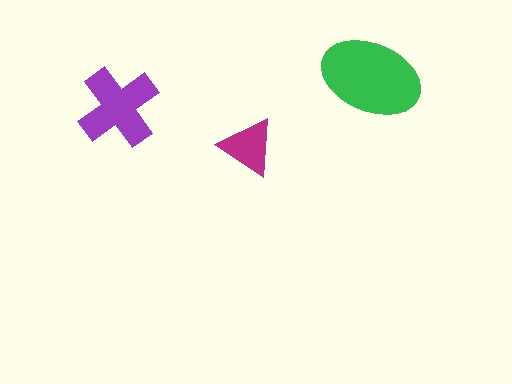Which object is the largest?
The green ellipse.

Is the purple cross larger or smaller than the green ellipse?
Smaller.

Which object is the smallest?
The magenta triangle.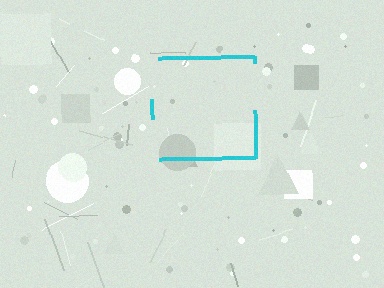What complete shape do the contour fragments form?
The contour fragments form a square.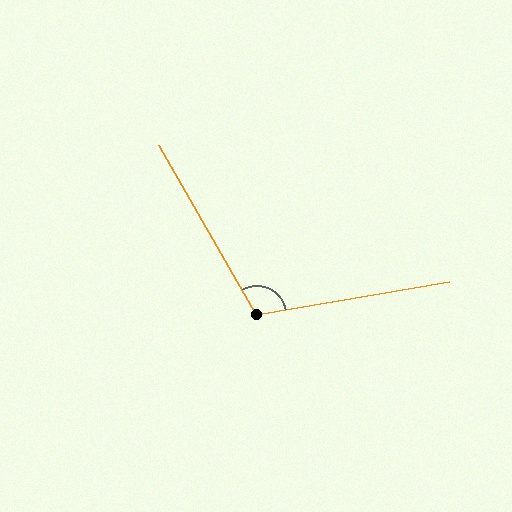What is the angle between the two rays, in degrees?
Approximately 110 degrees.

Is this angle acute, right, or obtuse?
It is obtuse.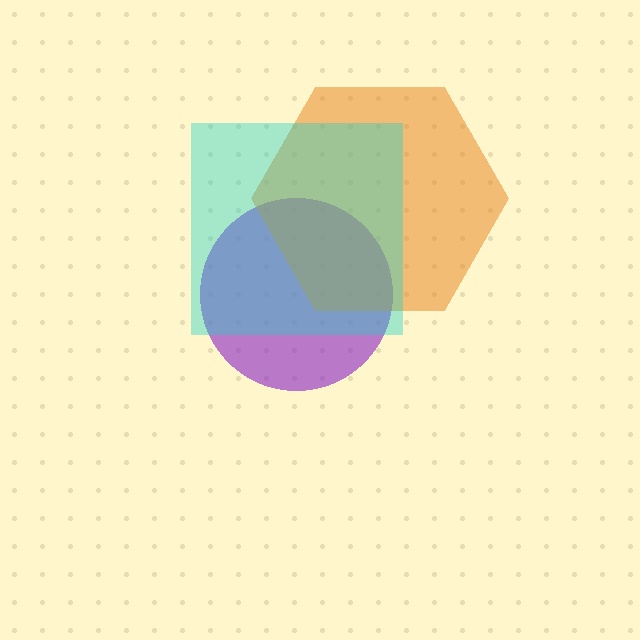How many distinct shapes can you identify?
There are 3 distinct shapes: a purple circle, an orange hexagon, a cyan square.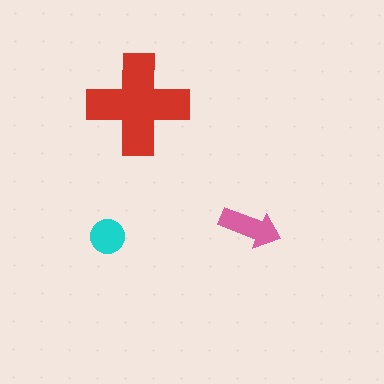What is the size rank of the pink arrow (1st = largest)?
2nd.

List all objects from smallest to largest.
The cyan circle, the pink arrow, the red cross.